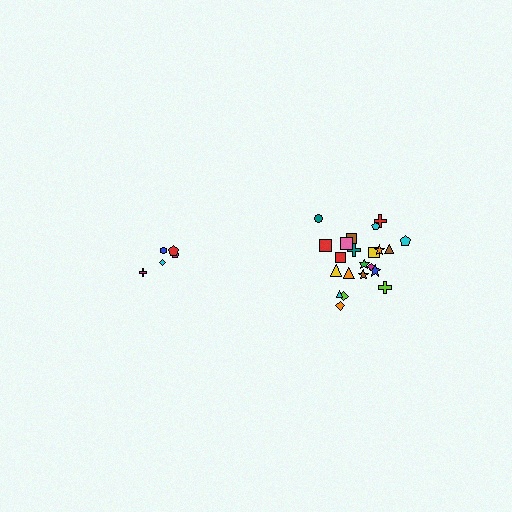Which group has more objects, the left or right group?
The right group.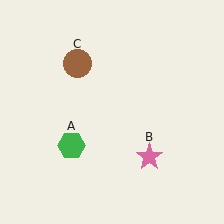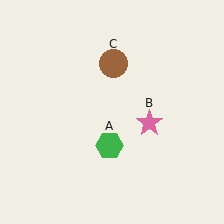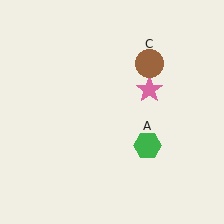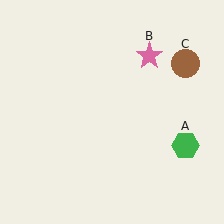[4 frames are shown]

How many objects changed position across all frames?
3 objects changed position: green hexagon (object A), pink star (object B), brown circle (object C).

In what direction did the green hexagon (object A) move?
The green hexagon (object A) moved right.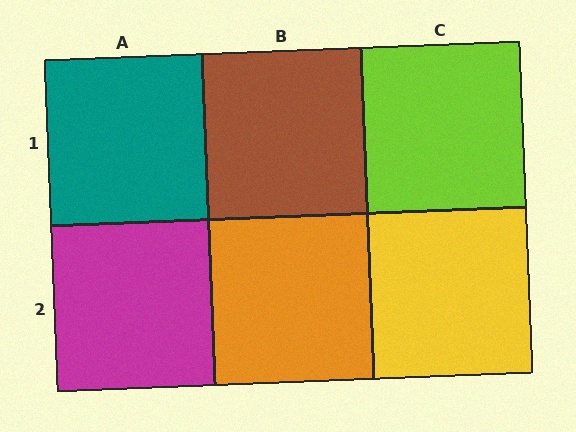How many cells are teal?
1 cell is teal.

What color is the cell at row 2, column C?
Yellow.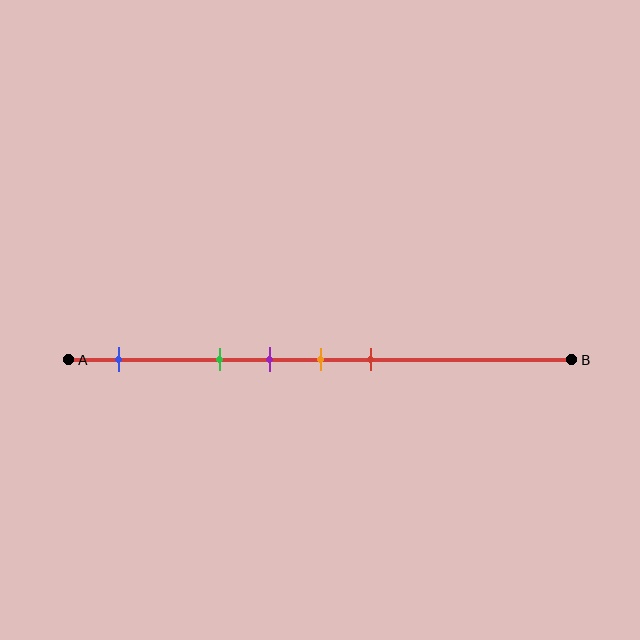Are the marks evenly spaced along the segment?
No, the marks are not evenly spaced.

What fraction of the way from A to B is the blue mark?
The blue mark is approximately 10% (0.1) of the way from A to B.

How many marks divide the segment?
There are 5 marks dividing the segment.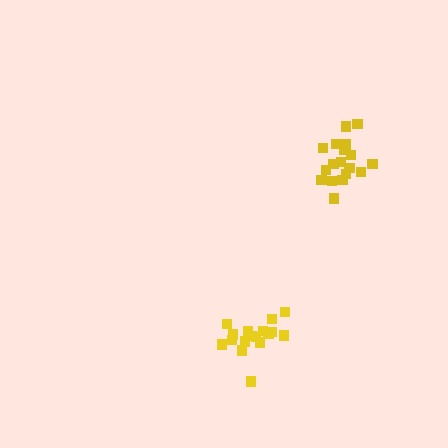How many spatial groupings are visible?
There are 2 spatial groupings.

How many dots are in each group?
Group 1: 18 dots, Group 2: 17 dots (35 total).